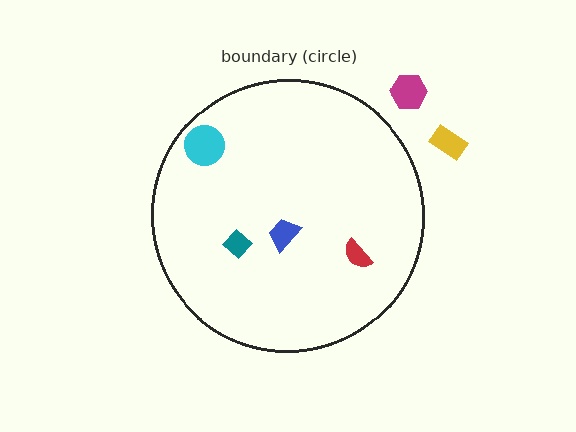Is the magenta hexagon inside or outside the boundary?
Outside.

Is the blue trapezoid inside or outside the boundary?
Inside.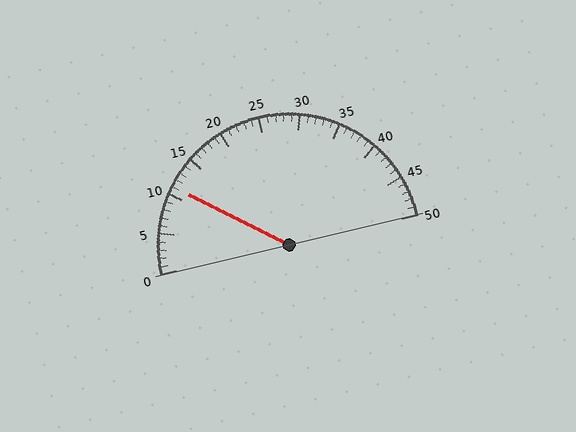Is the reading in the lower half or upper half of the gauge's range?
The reading is in the lower half of the range (0 to 50).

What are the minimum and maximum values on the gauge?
The gauge ranges from 0 to 50.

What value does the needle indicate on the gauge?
The needle indicates approximately 11.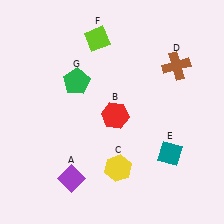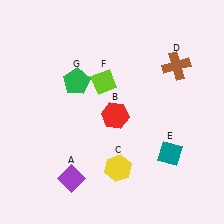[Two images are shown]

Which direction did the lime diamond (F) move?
The lime diamond (F) moved down.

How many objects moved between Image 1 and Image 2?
1 object moved between the two images.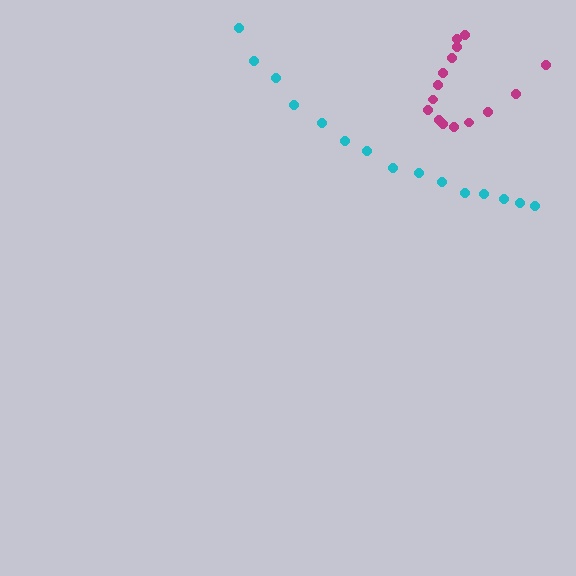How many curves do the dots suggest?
There are 2 distinct paths.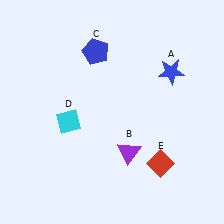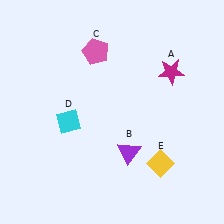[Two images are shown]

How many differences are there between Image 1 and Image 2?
There are 3 differences between the two images.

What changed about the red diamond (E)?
In Image 1, E is red. In Image 2, it changed to yellow.